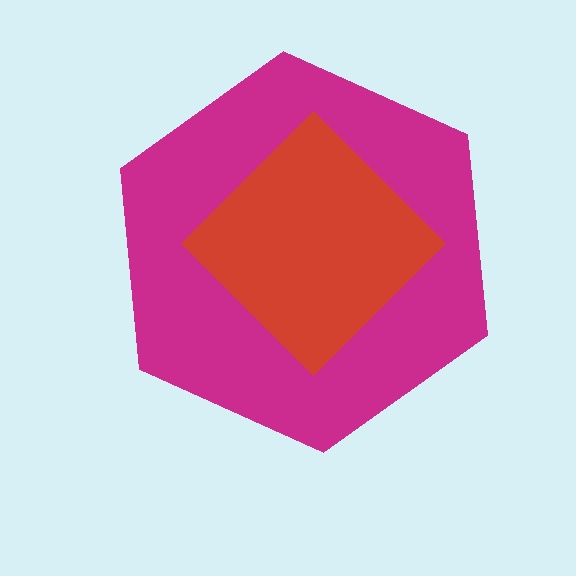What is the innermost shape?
The red diamond.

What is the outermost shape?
The magenta hexagon.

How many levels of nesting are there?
2.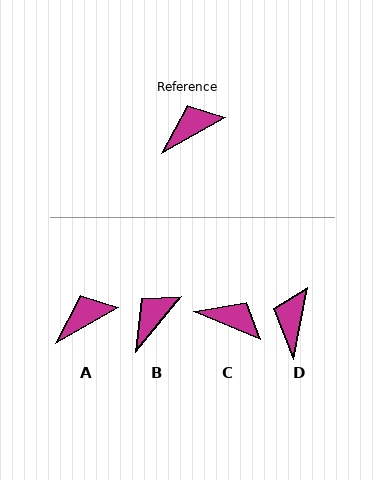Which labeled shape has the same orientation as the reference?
A.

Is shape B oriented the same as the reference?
No, it is off by about 21 degrees.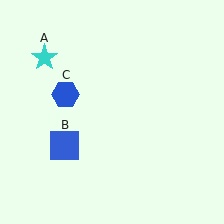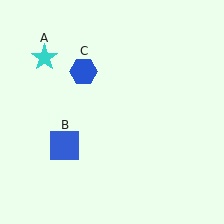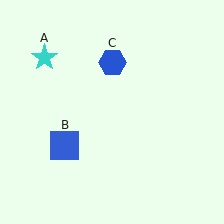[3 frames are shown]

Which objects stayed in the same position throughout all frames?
Cyan star (object A) and blue square (object B) remained stationary.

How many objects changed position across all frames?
1 object changed position: blue hexagon (object C).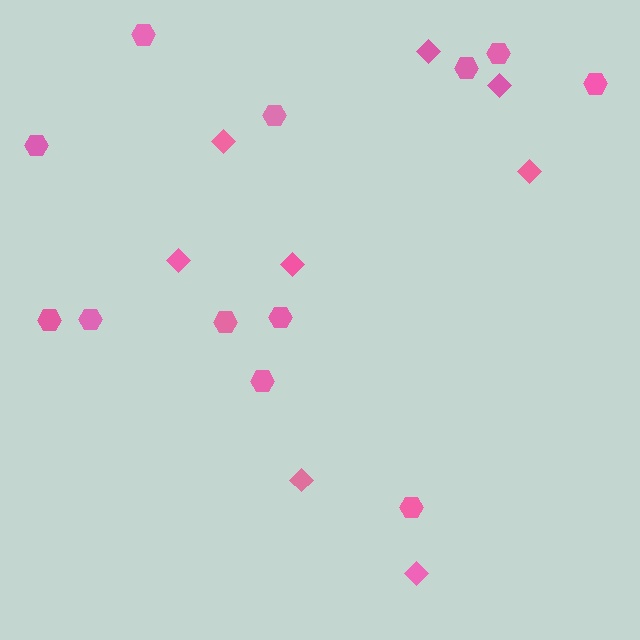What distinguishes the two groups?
There are 2 groups: one group of hexagons (12) and one group of diamonds (8).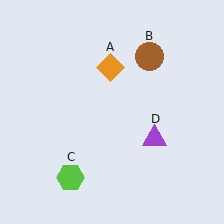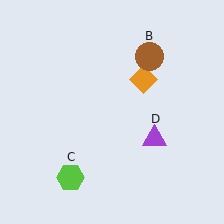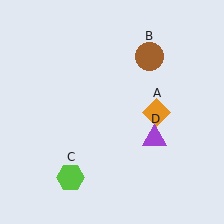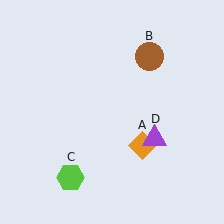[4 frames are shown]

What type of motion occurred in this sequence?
The orange diamond (object A) rotated clockwise around the center of the scene.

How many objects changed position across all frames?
1 object changed position: orange diamond (object A).